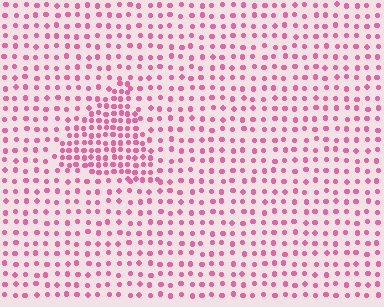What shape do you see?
I see a triangle.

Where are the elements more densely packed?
The elements are more densely packed inside the triangle boundary.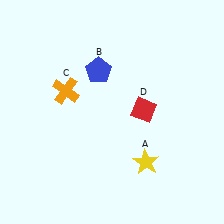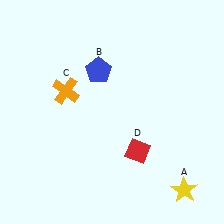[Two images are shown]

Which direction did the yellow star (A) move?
The yellow star (A) moved right.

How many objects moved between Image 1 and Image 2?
2 objects moved between the two images.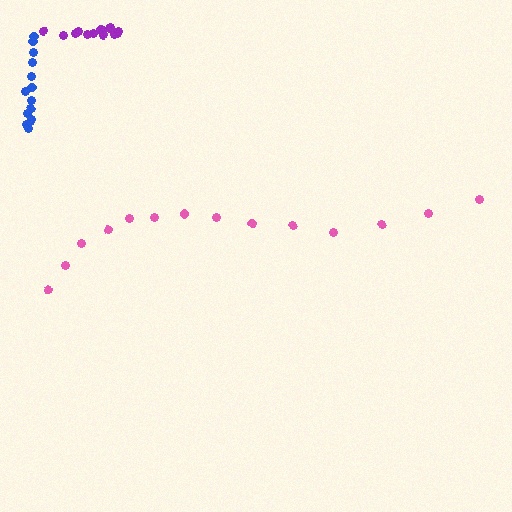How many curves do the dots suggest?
There are 3 distinct paths.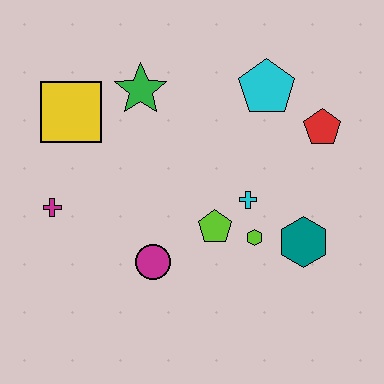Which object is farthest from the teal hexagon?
The yellow square is farthest from the teal hexagon.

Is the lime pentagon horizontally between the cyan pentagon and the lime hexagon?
No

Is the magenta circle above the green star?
No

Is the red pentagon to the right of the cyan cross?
Yes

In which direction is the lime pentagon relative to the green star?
The lime pentagon is below the green star.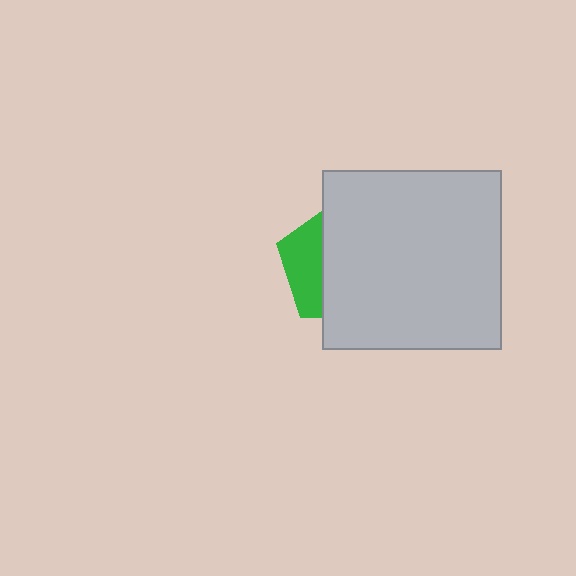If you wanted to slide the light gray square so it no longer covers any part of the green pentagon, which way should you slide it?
Slide it right — that is the most direct way to separate the two shapes.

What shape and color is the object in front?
The object in front is a light gray square.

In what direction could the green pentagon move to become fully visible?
The green pentagon could move left. That would shift it out from behind the light gray square entirely.